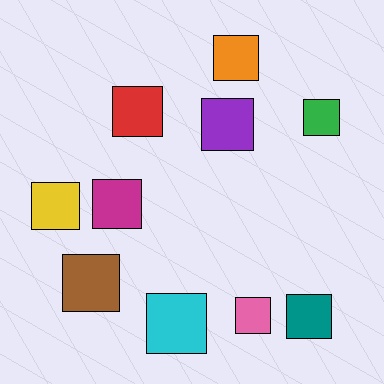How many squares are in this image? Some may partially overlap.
There are 10 squares.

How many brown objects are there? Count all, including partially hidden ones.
There is 1 brown object.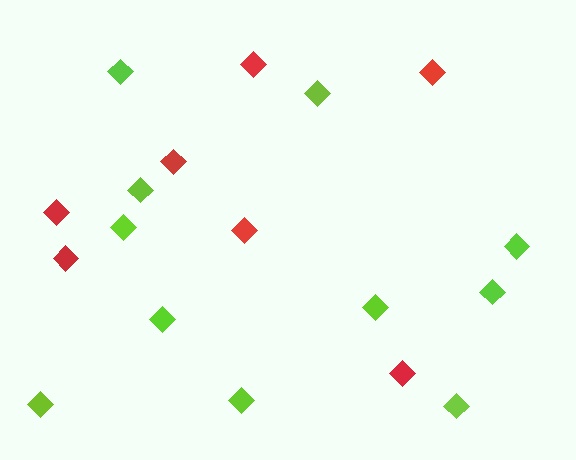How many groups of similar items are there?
There are 2 groups: one group of red diamonds (7) and one group of lime diamonds (11).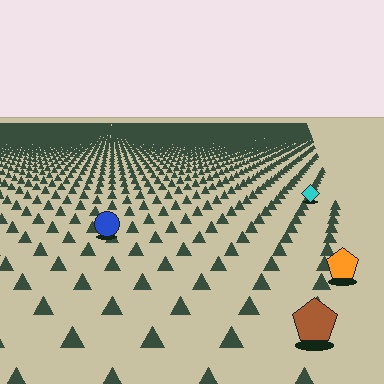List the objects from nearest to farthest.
From nearest to farthest: the brown pentagon, the orange pentagon, the blue circle, the cyan diamond.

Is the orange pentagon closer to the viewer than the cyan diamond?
Yes. The orange pentagon is closer — you can tell from the texture gradient: the ground texture is coarser near it.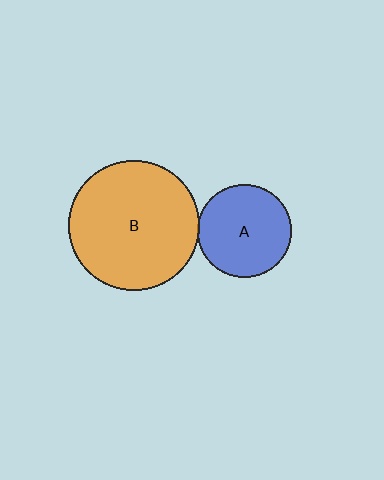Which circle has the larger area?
Circle B (orange).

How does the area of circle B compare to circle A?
Approximately 2.0 times.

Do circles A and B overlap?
Yes.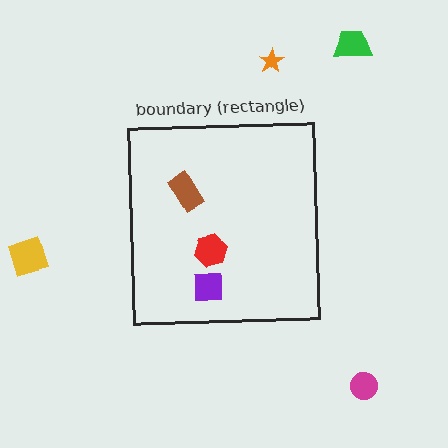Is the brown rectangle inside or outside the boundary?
Inside.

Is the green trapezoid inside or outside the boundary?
Outside.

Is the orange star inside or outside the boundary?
Outside.